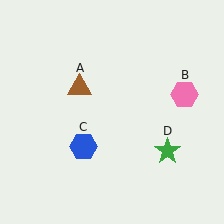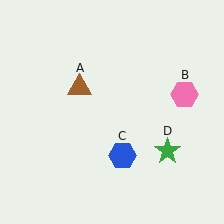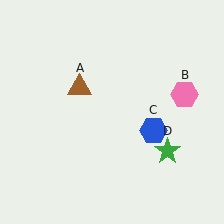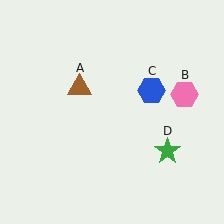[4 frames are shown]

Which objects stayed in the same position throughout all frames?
Brown triangle (object A) and pink hexagon (object B) and green star (object D) remained stationary.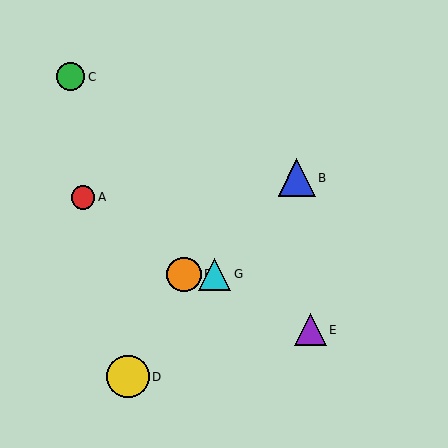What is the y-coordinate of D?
Object D is at y≈377.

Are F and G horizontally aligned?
Yes, both are at y≈274.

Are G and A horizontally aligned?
No, G is at y≈274 and A is at y≈197.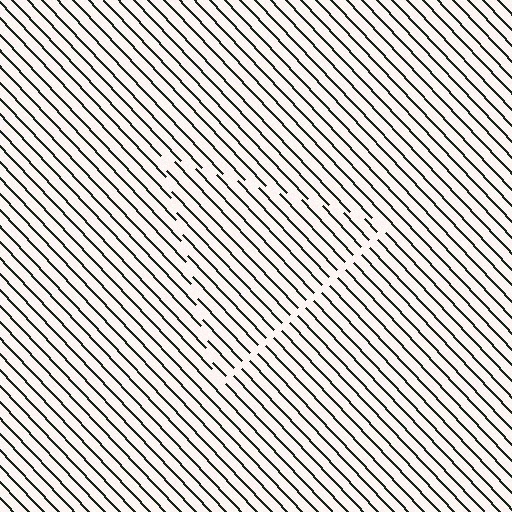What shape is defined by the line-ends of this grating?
An illusory triangle. The interior of the shape contains the same grating, shifted by half a period — the contour is defined by the phase discontinuity where line-ends from the inner and outer gratings abut.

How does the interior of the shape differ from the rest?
The interior of the shape contains the same grating, shifted by half a period — the contour is defined by the phase discontinuity where line-ends from the inner and outer gratings abut.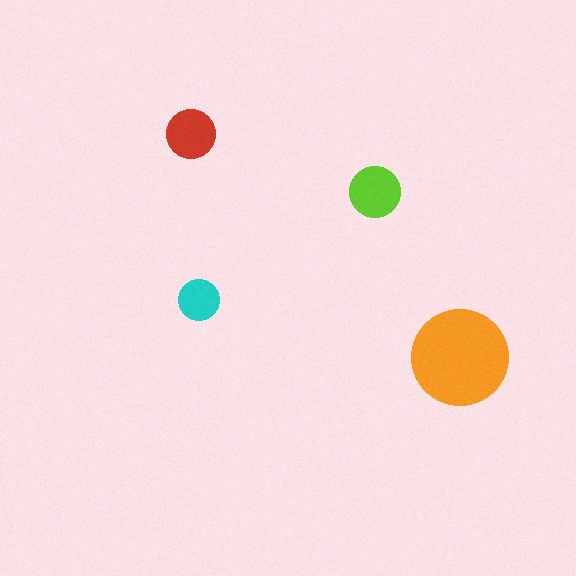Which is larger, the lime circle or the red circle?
The lime one.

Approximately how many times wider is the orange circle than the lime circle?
About 2 times wider.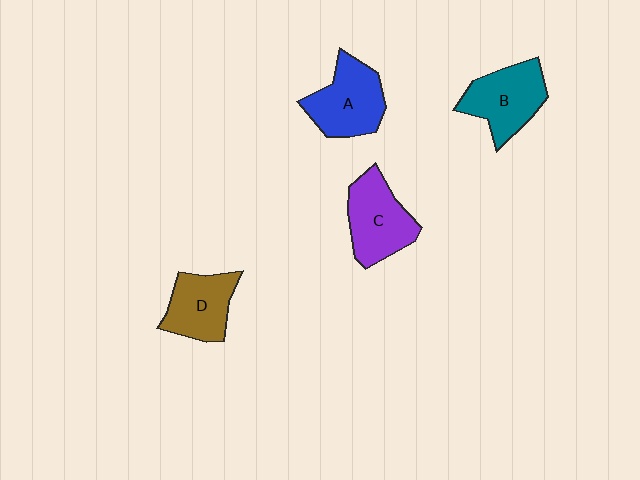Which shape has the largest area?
Shape A (blue).